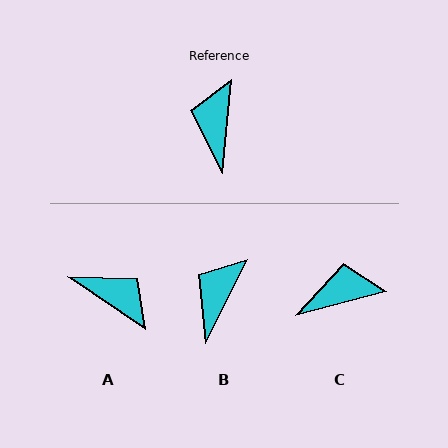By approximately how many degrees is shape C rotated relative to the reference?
Approximately 70 degrees clockwise.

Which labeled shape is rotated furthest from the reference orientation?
A, about 118 degrees away.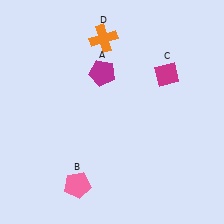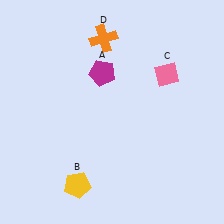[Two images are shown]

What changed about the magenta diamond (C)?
In Image 1, C is magenta. In Image 2, it changed to pink.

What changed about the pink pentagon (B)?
In Image 1, B is pink. In Image 2, it changed to yellow.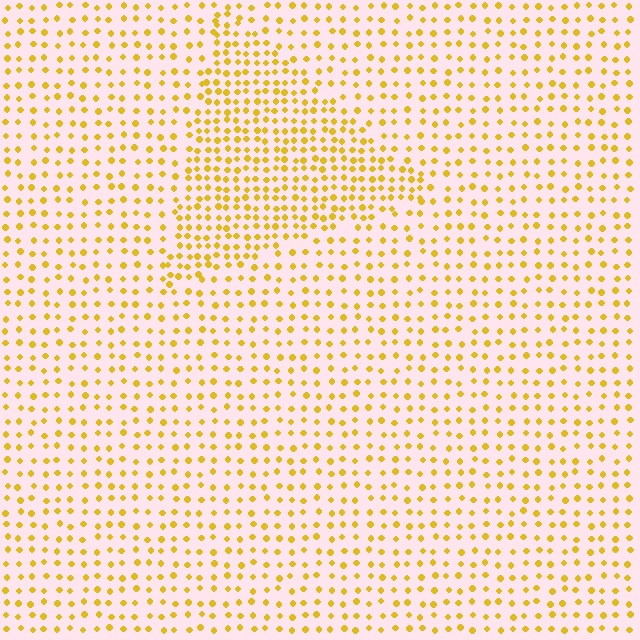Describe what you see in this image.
The image contains small yellow elements arranged at two different densities. A triangle-shaped region is visible where the elements are more densely packed than the surrounding area.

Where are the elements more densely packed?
The elements are more densely packed inside the triangle boundary.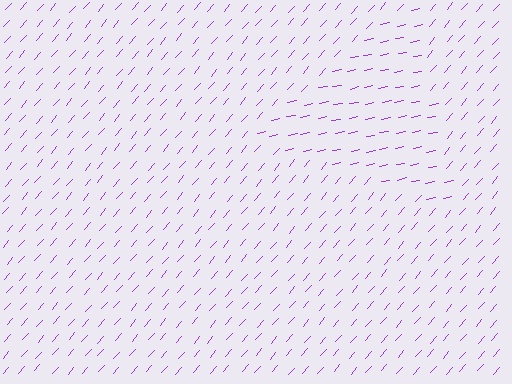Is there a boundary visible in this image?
Yes, there is a texture boundary formed by a change in line orientation.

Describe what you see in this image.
The image is filled with small purple line segments. A triangle region in the image has lines oriented differently from the surrounding lines, creating a visible texture boundary.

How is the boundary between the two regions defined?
The boundary is defined purely by a change in line orientation (approximately 36 degrees difference). All lines are the same color and thickness.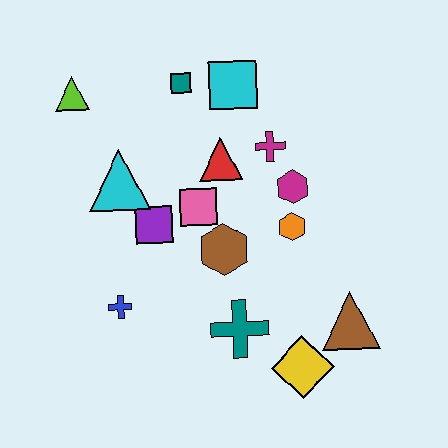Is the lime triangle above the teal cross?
Yes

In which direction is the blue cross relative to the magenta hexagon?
The blue cross is to the left of the magenta hexagon.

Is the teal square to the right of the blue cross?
Yes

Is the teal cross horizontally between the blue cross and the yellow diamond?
Yes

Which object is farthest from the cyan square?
The yellow diamond is farthest from the cyan square.